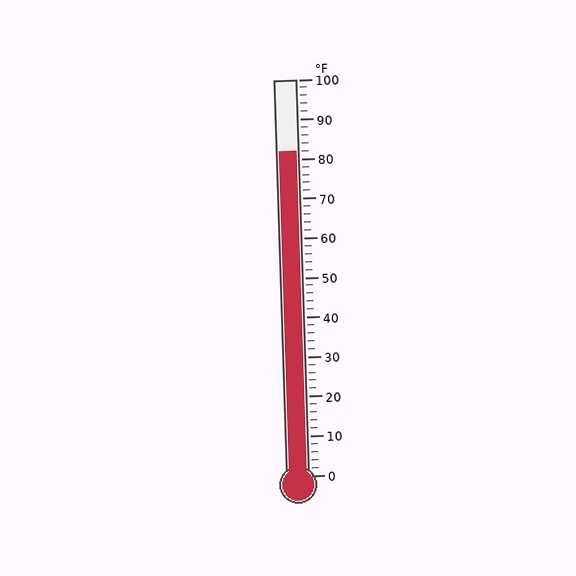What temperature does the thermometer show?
The thermometer shows approximately 82°F.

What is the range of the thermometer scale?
The thermometer scale ranges from 0°F to 100°F.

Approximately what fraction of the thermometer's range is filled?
The thermometer is filled to approximately 80% of its range.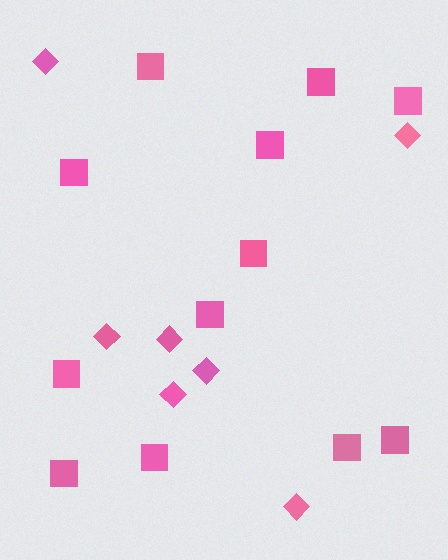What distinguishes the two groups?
There are 2 groups: one group of squares (12) and one group of diamonds (7).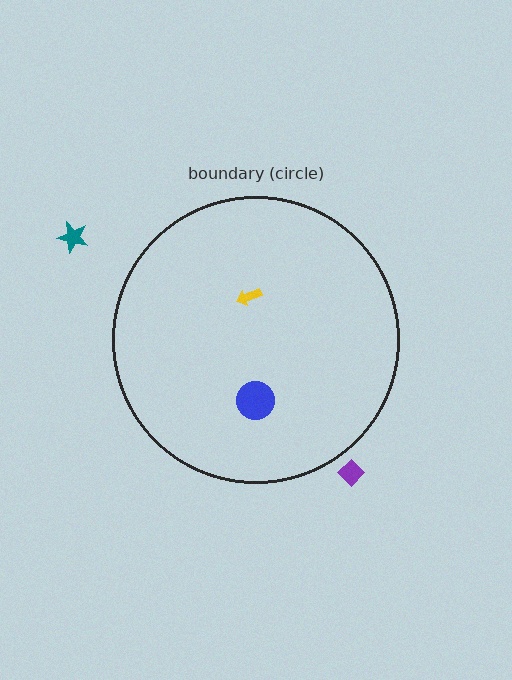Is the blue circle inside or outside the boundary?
Inside.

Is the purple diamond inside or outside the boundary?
Outside.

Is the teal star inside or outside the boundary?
Outside.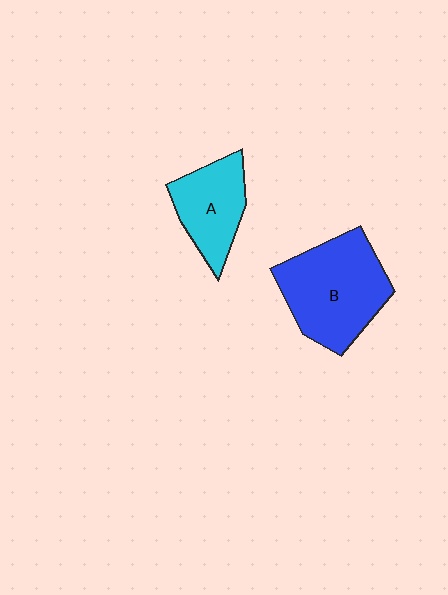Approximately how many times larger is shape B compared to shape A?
Approximately 1.6 times.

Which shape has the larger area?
Shape B (blue).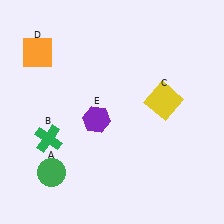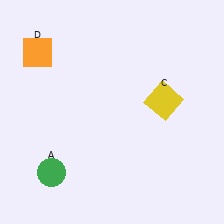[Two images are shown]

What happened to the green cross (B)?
The green cross (B) was removed in Image 2. It was in the bottom-left area of Image 1.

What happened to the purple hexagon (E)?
The purple hexagon (E) was removed in Image 2. It was in the bottom-left area of Image 1.